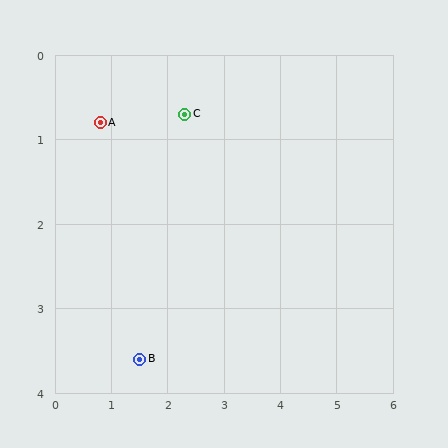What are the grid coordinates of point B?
Point B is at approximately (1.5, 3.6).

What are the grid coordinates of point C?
Point C is at approximately (2.3, 0.7).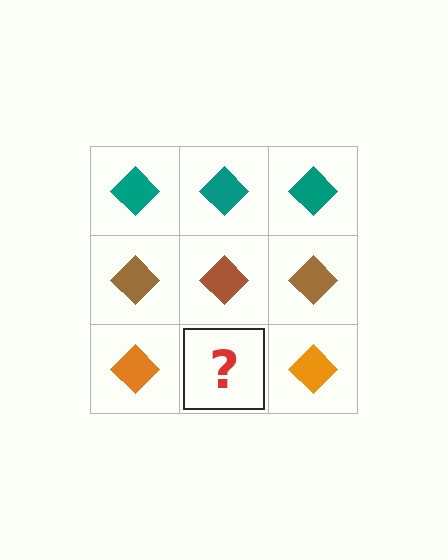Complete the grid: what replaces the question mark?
The question mark should be replaced with an orange diamond.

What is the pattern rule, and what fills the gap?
The rule is that each row has a consistent color. The gap should be filled with an orange diamond.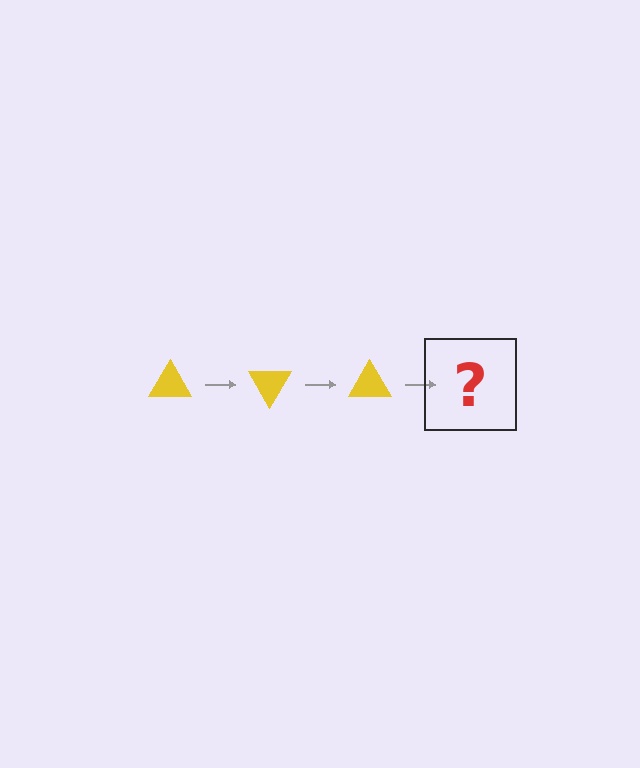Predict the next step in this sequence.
The next step is a yellow triangle rotated 180 degrees.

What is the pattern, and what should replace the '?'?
The pattern is that the triangle rotates 60 degrees each step. The '?' should be a yellow triangle rotated 180 degrees.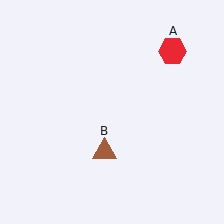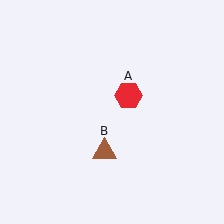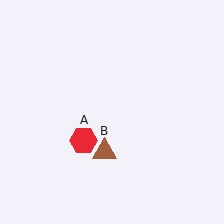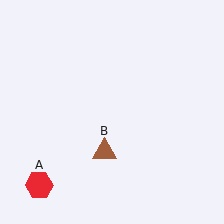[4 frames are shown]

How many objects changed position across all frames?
1 object changed position: red hexagon (object A).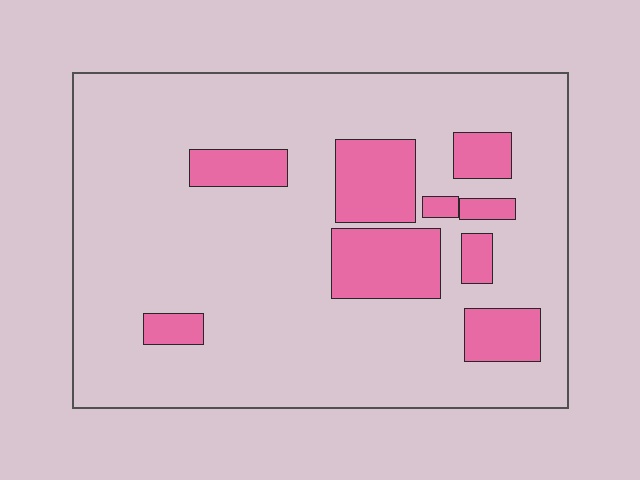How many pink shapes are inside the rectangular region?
9.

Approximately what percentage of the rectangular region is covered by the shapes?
Approximately 20%.